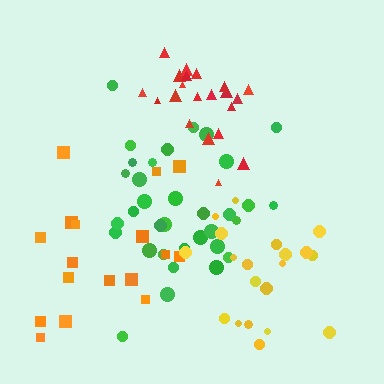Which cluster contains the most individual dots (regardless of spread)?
Green (34).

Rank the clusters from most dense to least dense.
red, green, yellow, orange.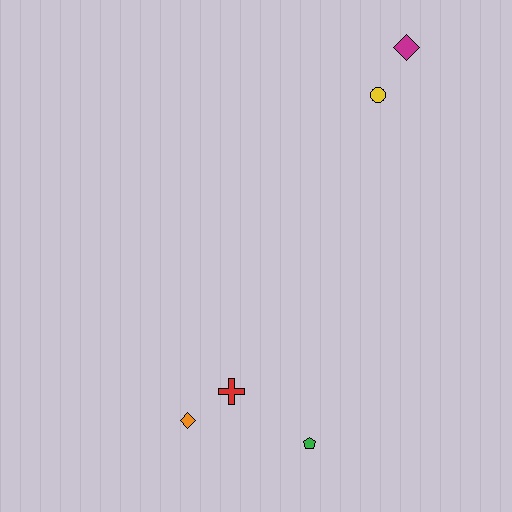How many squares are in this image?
There are no squares.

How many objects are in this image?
There are 5 objects.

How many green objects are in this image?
There is 1 green object.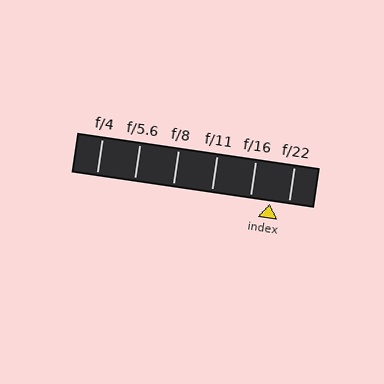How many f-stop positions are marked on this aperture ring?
There are 6 f-stop positions marked.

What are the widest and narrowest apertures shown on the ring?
The widest aperture shown is f/4 and the narrowest is f/22.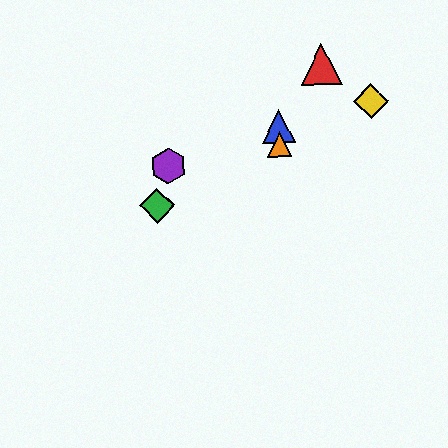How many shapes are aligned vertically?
2 shapes (the blue triangle, the orange triangle) are aligned vertically.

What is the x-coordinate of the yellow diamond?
The yellow diamond is at x≈371.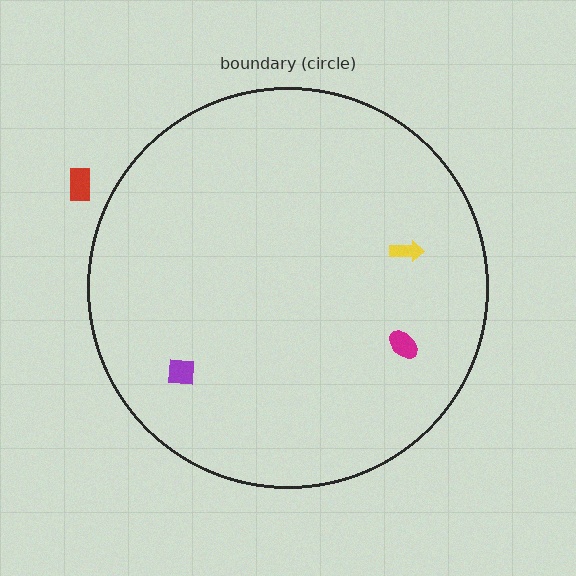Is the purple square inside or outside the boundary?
Inside.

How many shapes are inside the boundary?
3 inside, 1 outside.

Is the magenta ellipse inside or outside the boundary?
Inside.